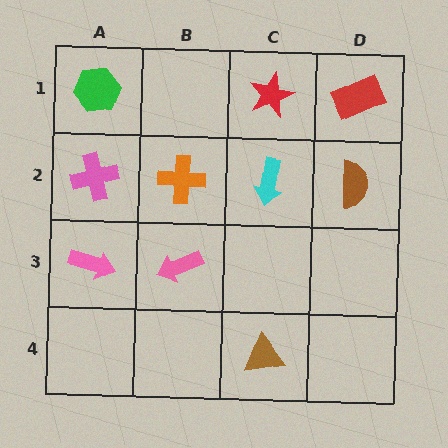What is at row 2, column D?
A brown semicircle.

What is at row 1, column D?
A red rectangle.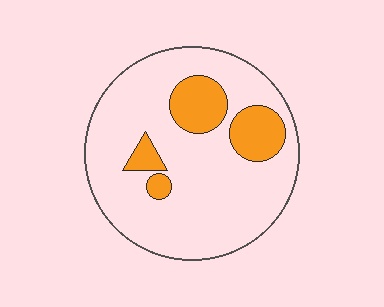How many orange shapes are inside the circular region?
4.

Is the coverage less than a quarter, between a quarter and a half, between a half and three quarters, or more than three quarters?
Less than a quarter.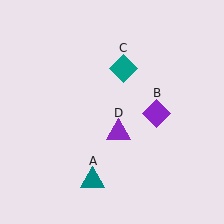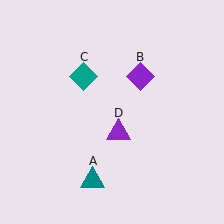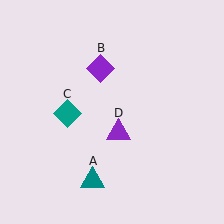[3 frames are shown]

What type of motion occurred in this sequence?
The purple diamond (object B), teal diamond (object C) rotated counterclockwise around the center of the scene.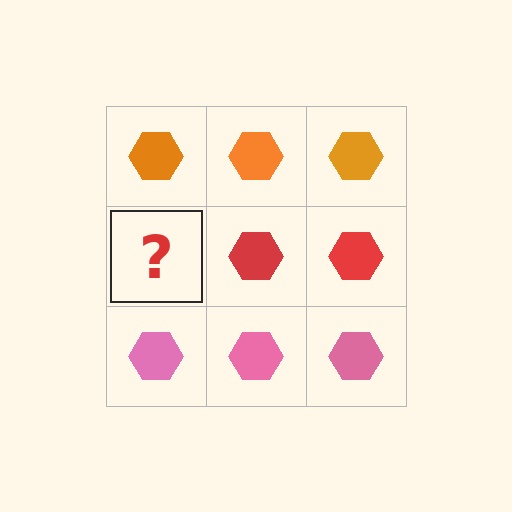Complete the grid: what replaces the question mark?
The question mark should be replaced with a red hexagon.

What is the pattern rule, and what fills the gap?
The rule is that each row has a consistent color. The gap should be filled with a red hexagon.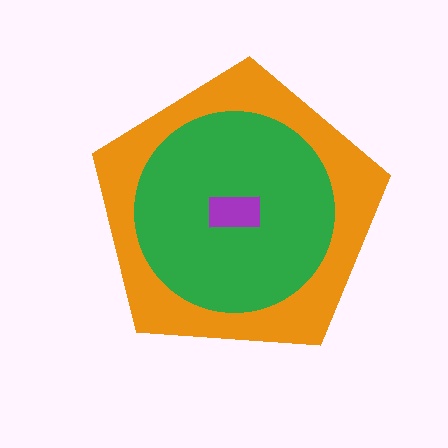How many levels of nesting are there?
3.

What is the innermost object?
The purple rectangle.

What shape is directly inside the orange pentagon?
The green circle.